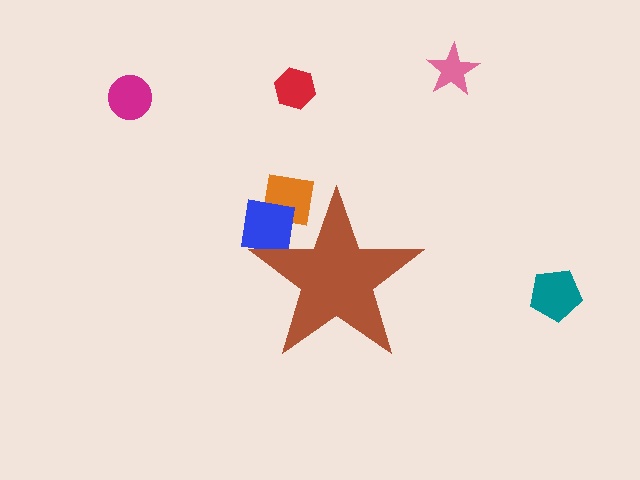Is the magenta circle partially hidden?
No, the magenta circle is fully visible.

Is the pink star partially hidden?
No, the pink star is fully visible.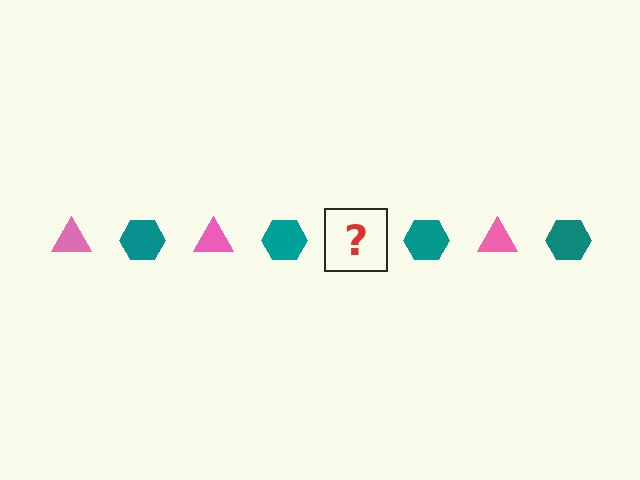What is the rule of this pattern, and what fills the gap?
The rule is that the pattern alternates between pink triangle and teal hexagon. The gap should be filled with a pink triangle.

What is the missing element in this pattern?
The missing element is a pink triangle.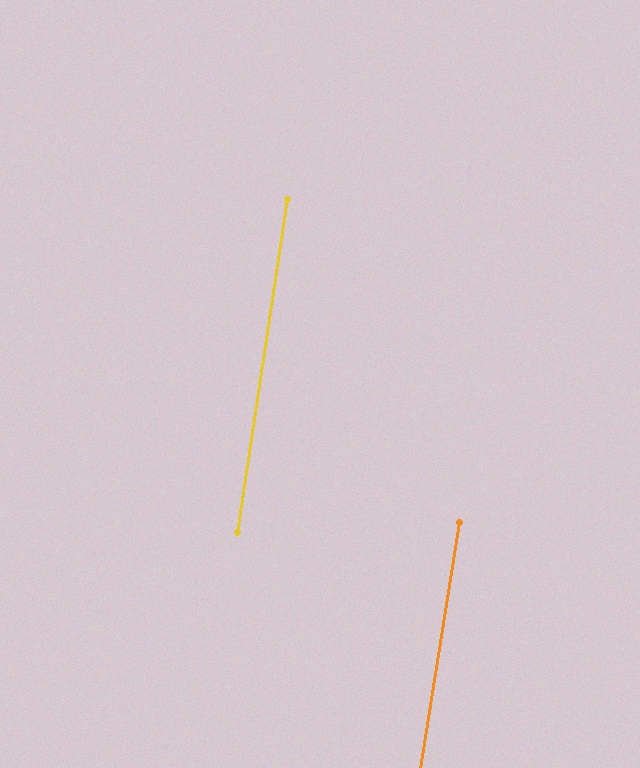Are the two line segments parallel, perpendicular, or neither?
Parallel — their directions differ by only 0.5°.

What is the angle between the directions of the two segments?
Approximately 0 degrees.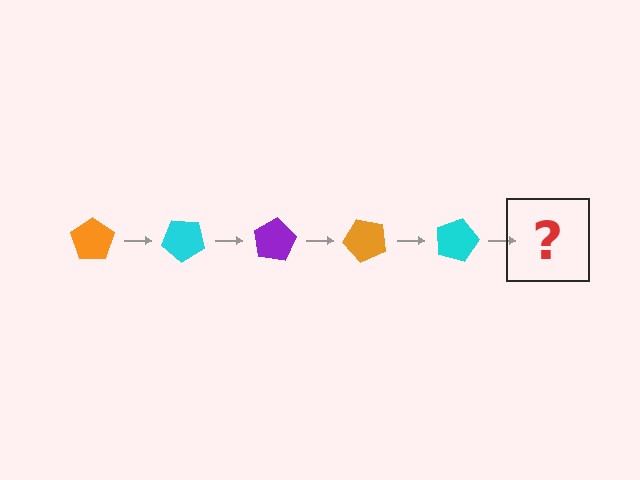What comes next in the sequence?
The next element should be a purple pentagon, rotated 200 degrees from the start.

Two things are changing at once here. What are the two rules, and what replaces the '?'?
The two rules are that it rotates 40 degrees each step and the color cycles through orange, cyan, and purple. The '?' should be a purple pentagon, rotated 200 degrees from the start.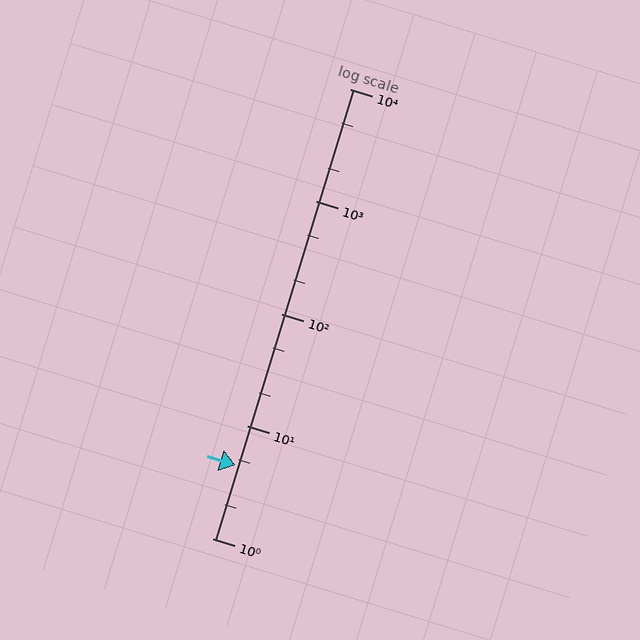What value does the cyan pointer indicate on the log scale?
The pointer indicates approximately 4.5.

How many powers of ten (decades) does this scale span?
The scale spans 4 decades, from 1 to 10000.